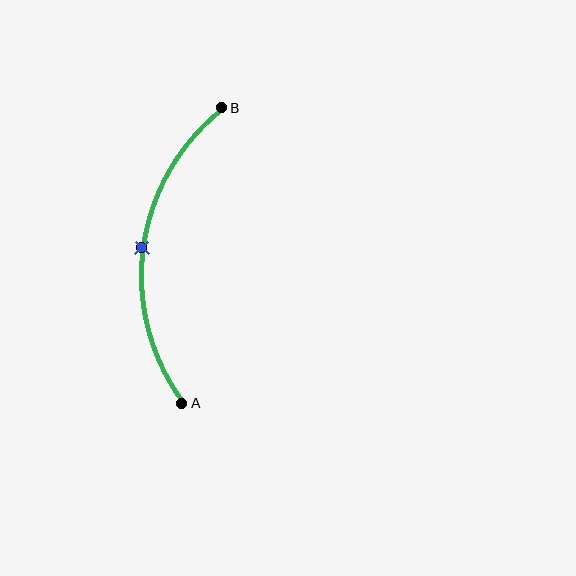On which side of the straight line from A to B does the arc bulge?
The arc bulges to the left of the straight line connecting A and B.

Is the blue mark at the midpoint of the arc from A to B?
Yes. The blue mark lies on the arc at equal arc-length from both A and B — it is the arc midpoint.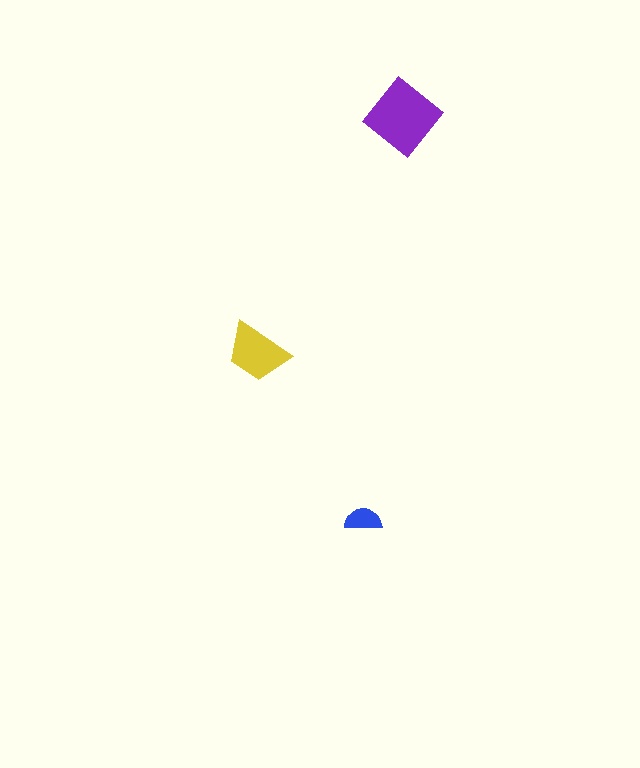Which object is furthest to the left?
The yellow trapezoid is leftmost.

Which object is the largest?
The purple diamond.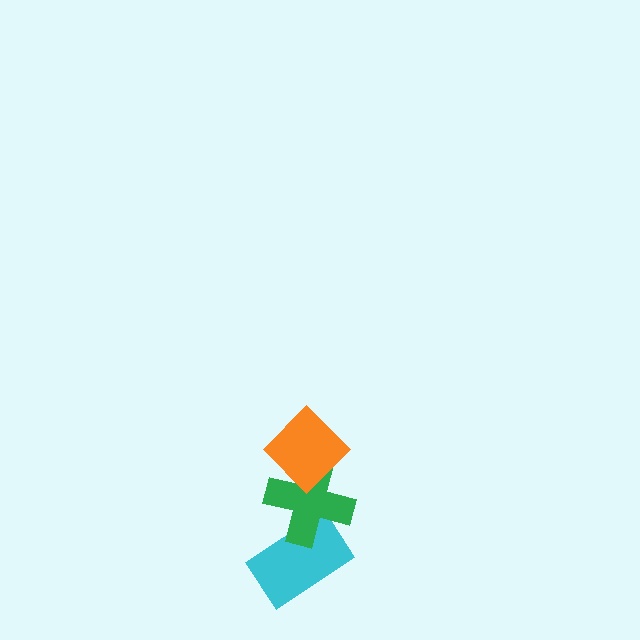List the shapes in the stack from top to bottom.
From top to bottom: the orange diamond, the green cross, the cyan rectangle.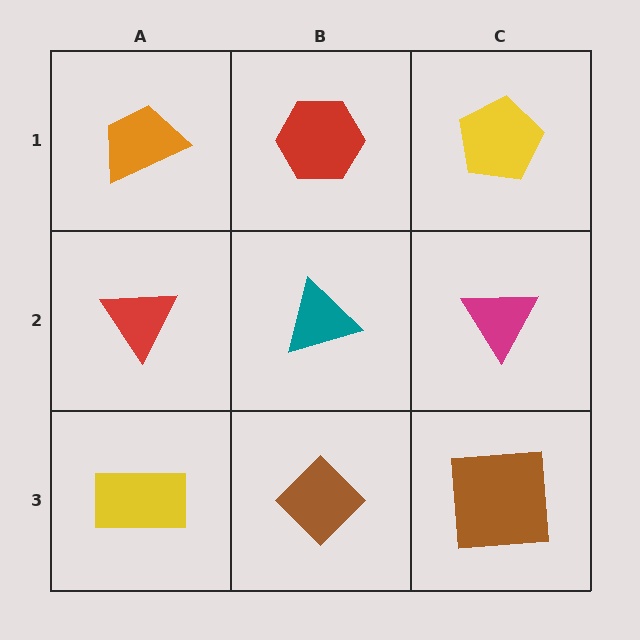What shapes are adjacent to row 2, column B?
A red hexagon (row 1, column B), a brown diamond (row 3, column B), a red triangle (row 2, column A), a magenta triangle (row 2, column C).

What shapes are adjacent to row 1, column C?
A magenta triangle (row 2, column C), a red hexagon (row 1, column B).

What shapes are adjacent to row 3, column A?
A red triangle (row 2, column A), a brown diamond (row 3, column B).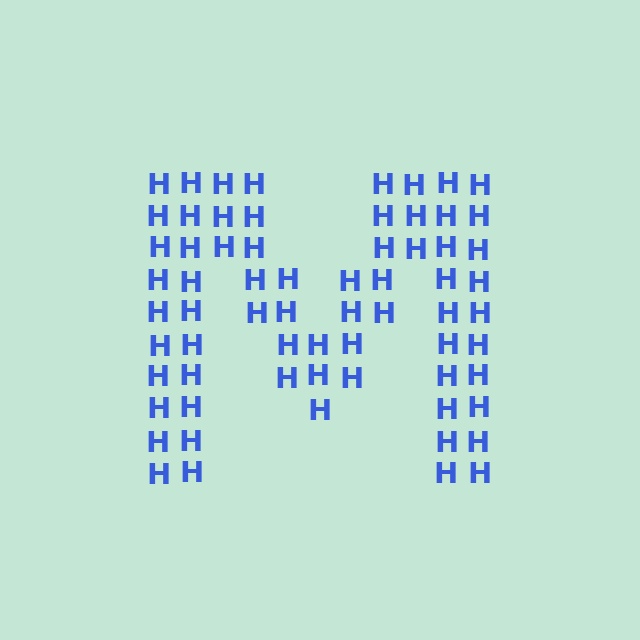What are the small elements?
The small elements are letter H's.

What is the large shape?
The large shape is the letter M.